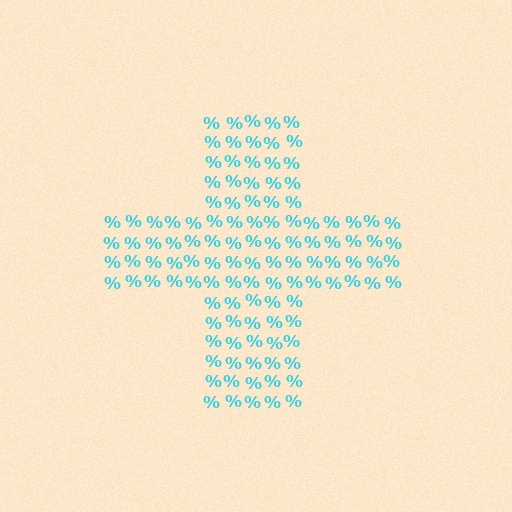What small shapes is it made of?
It is made of small percent signs.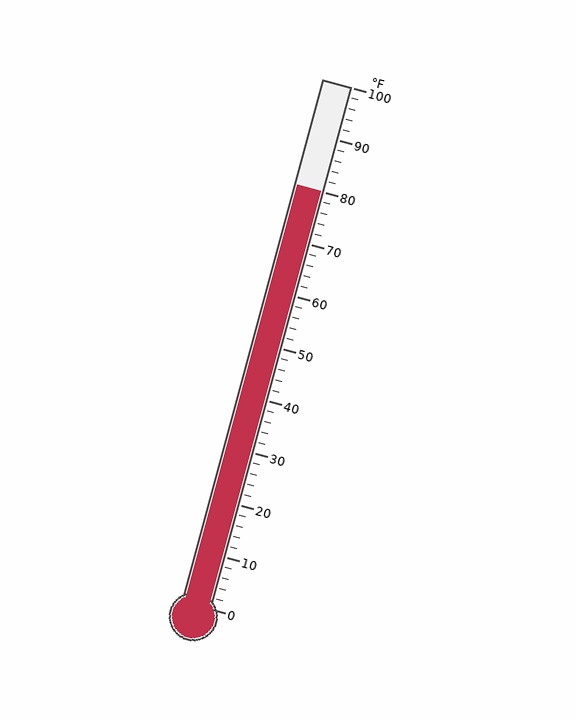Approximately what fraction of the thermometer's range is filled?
The thermometer is filled to approximately 80% of its range.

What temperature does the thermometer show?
The thermometer shows approximately 80°F.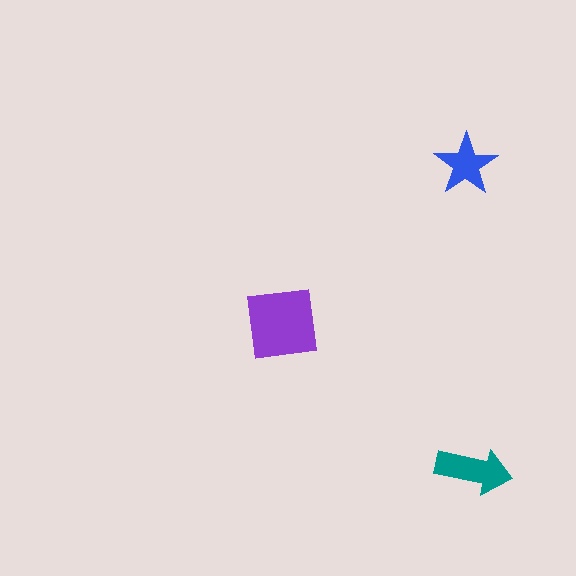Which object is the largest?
The purple square.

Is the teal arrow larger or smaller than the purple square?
Smaller.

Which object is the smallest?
The blue star.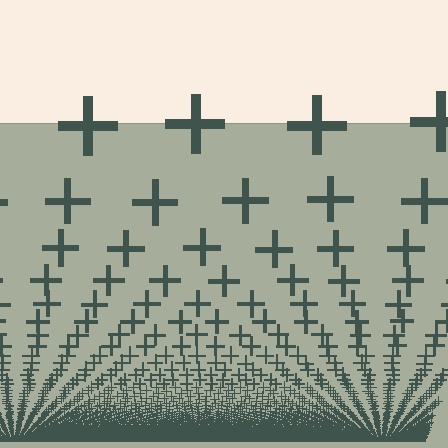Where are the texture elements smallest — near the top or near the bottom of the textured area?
Near the bottom.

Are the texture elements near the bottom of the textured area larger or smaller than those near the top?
Smaller. The gradient is inverted — elements near the bottom are smaller and denser.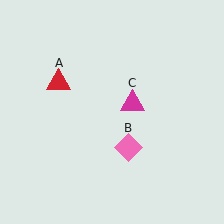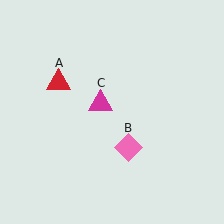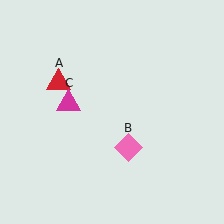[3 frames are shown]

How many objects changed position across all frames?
1 object changed position: magenta triangle (object C).